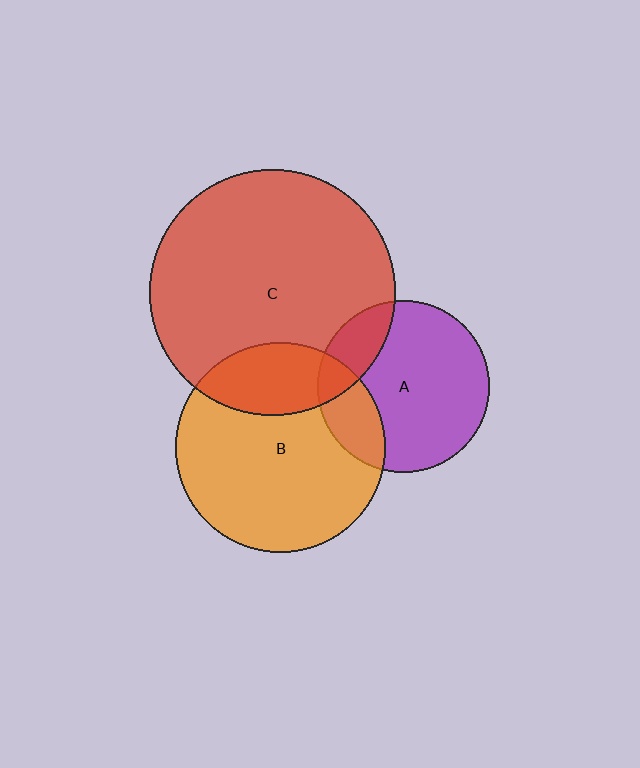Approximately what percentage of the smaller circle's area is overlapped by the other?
Approximately 20%.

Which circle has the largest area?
Circle C (red).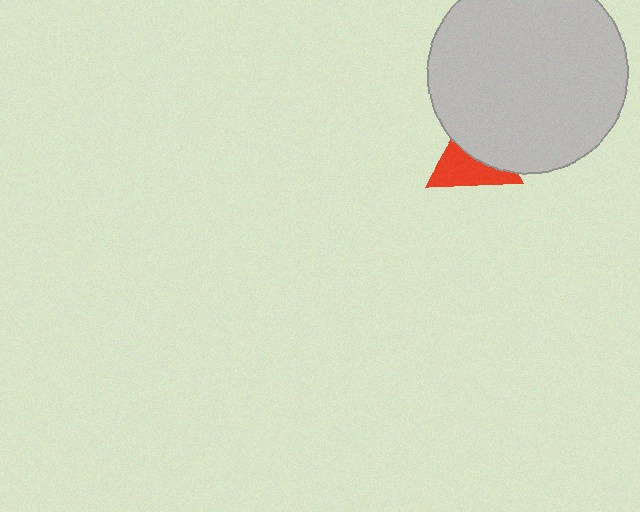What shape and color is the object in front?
The object in front is a light gray circle.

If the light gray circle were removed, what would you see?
You would see the complete red triangle.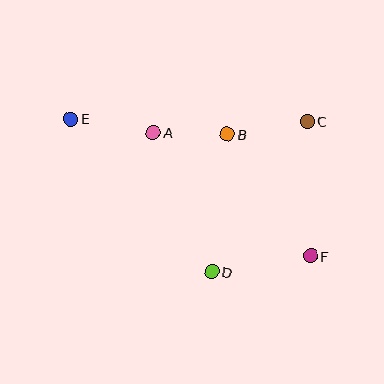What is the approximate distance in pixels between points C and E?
The distance between C and E is approximately 237 pixels.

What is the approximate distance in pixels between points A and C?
The distance between A and C is approximately 154 pixels.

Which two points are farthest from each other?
Points E and F are farthest from each other.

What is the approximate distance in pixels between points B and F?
The distance between B and F is approximately 147 pixels.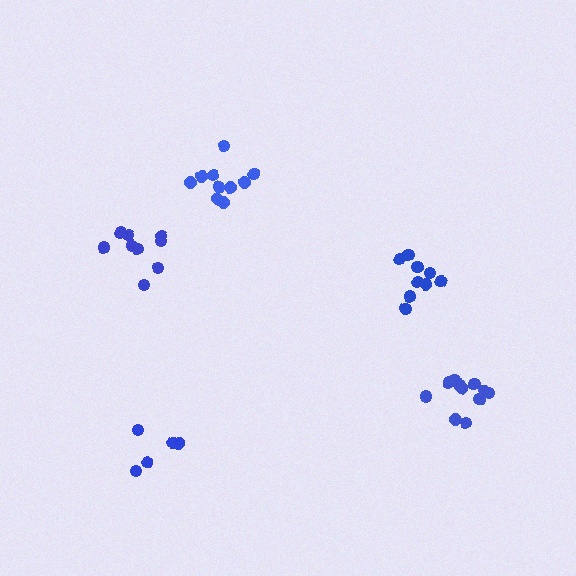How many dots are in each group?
Group 1: 10 dots, Group 2: 9 dots, Group 3: 5 dots, Group 4: 11 dots, Group 5: 9 dots (44 total).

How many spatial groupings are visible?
There are 5 spatial groupings.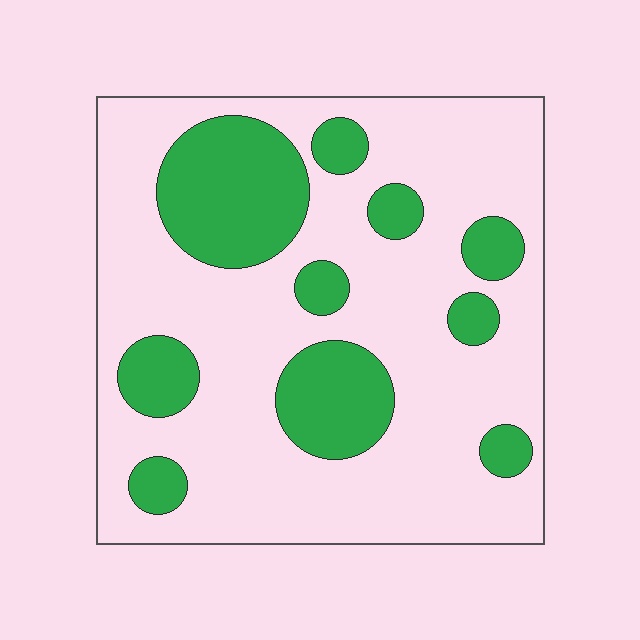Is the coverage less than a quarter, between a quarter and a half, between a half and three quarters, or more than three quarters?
Between a quarter and a half.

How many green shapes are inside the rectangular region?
10.